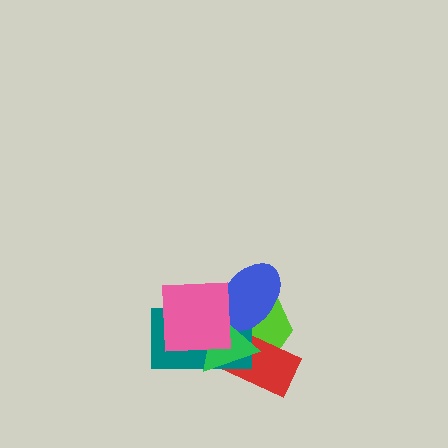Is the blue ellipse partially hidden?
Yes, it is partially covered by another shape.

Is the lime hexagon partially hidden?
Yes, it is partially covered by another shape.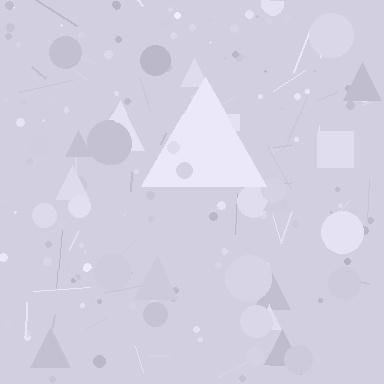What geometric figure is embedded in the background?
A triangle is embedded in the background.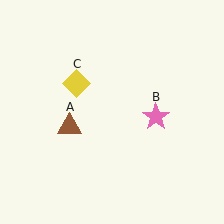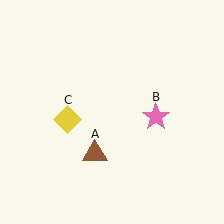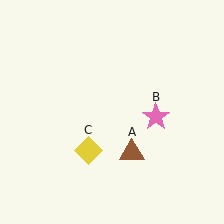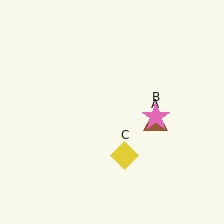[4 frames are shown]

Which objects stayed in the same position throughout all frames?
Pink star (object B) remained stationary.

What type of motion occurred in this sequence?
The brown triangle (object A), yellow diamond (object C) rotated counterclockwise around the center of the scene.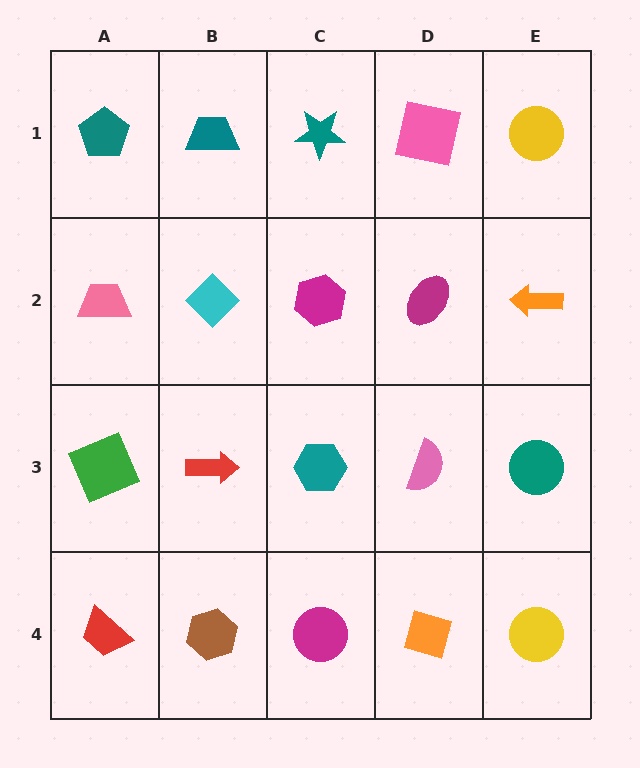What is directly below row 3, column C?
A magenta circle.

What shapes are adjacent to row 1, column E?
An orange arrow (row 2, column E), a pink square (row 1, column D).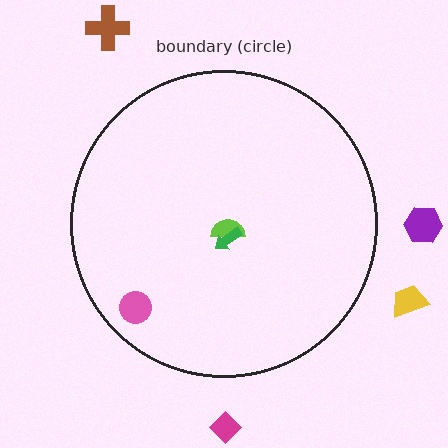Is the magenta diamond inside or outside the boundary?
Outside.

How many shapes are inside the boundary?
3 inside, 4 outside.